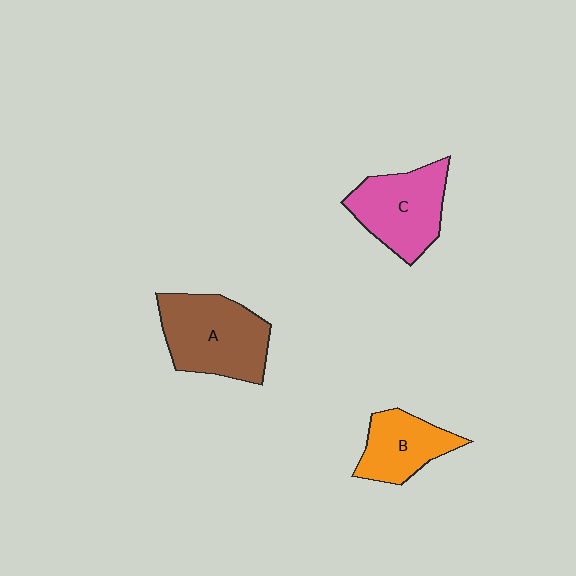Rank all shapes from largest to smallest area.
From largest to smallest: A (brown), C (pink), B (orange).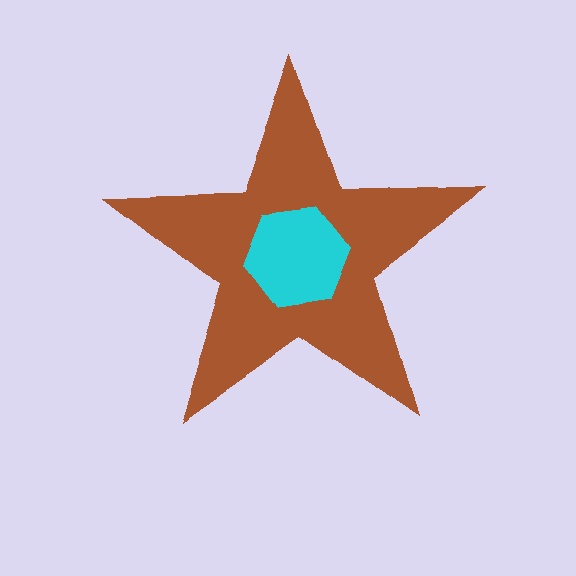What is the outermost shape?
The brown star.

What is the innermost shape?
The cyan hexagon.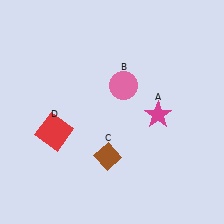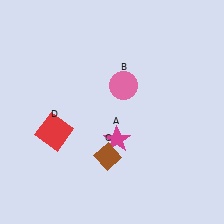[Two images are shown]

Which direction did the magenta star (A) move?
The magenta star (A) moved left.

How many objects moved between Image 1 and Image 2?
1 object moved between the two images.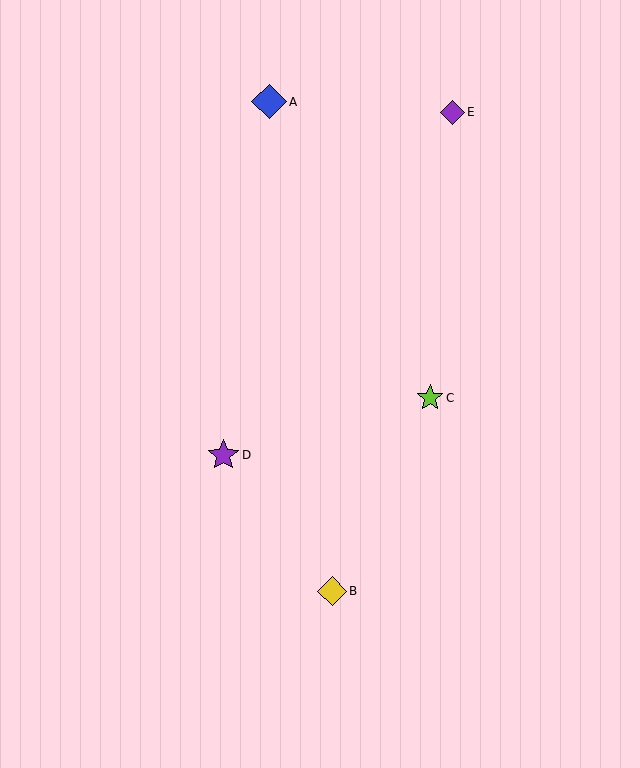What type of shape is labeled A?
Shape A is a blue diamond.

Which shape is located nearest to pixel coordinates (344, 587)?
The yellow diamond (labeled B) at (332, 591) is nearest to that location.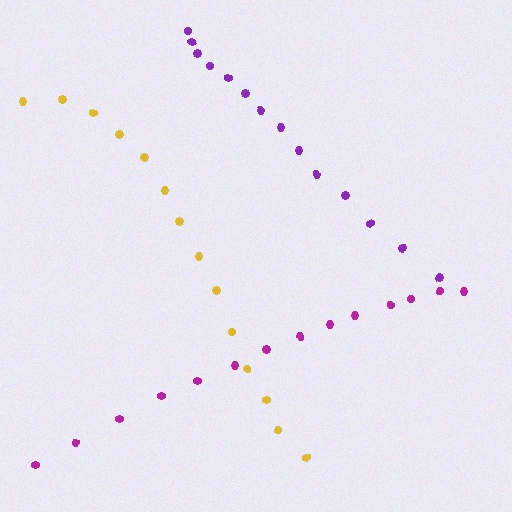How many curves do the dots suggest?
There are 3 distinct paths.